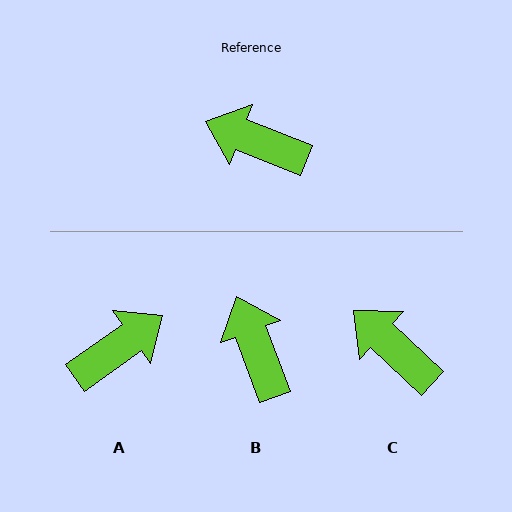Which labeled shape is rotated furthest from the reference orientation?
A, about 123 degrees away.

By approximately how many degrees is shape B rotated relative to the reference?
Approximately 48 degrees clockwise.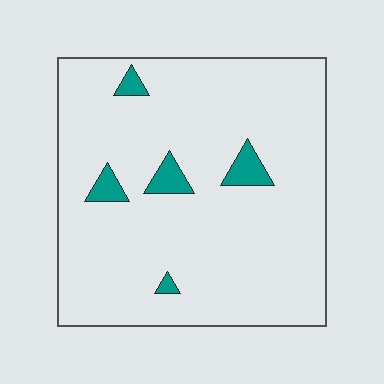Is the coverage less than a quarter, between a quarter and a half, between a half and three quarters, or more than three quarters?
Less than a quarter.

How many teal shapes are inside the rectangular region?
5.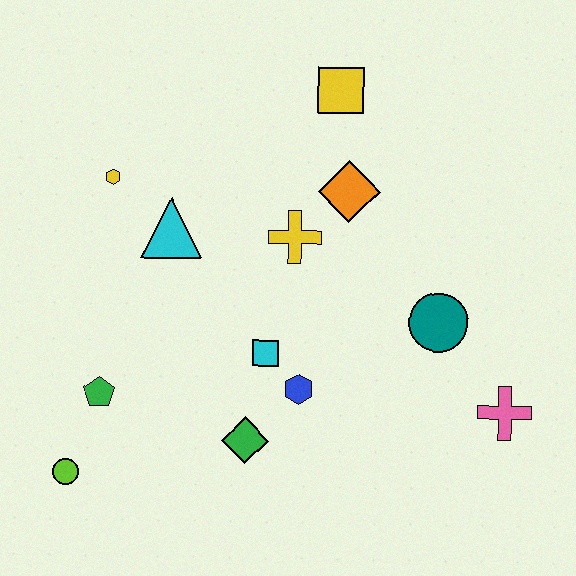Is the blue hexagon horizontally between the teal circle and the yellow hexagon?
Yes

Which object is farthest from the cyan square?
The yellow square is farthest from the cyan square.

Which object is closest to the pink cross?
The teal circle is closest to the pink cross.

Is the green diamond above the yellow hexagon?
No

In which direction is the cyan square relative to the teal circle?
The cyan square is to the left of the teal circle.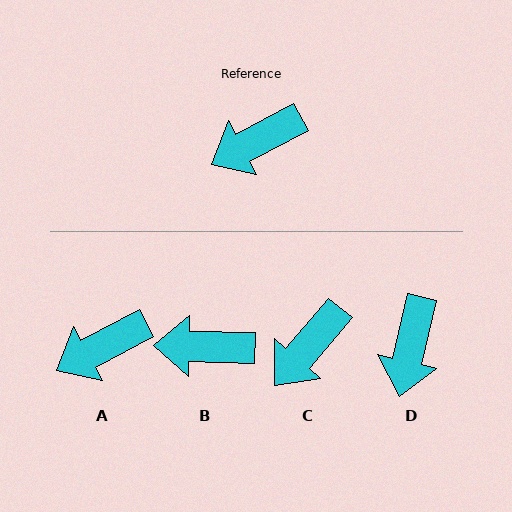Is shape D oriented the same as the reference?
No, it is off by about 49 degrees.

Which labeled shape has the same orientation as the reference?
A.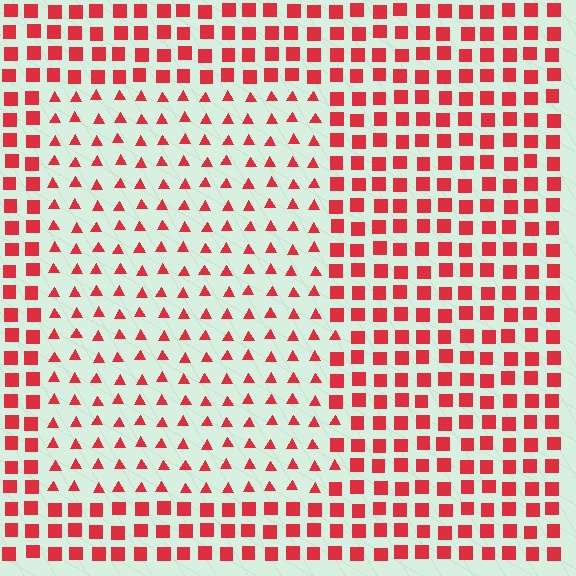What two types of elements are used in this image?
The image uses triangles inside the rectangle region and squares outside it.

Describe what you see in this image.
The image is filled with small red elements arranged in a uniform grid. A rectangle-shaped region contains triangles, while the surrounding area contains squares. The boundary is defined purely by the change in element shape.